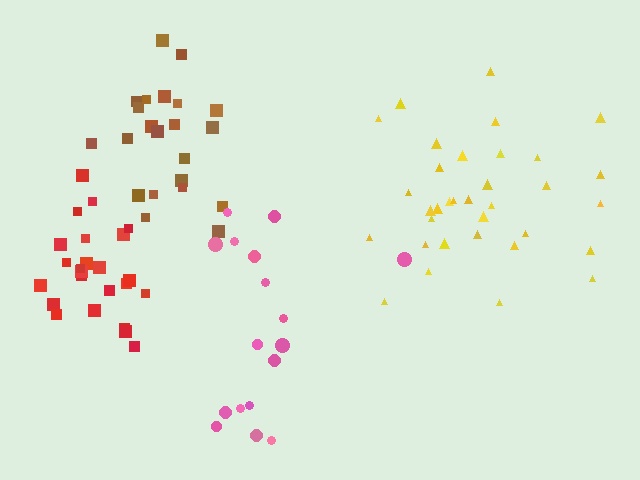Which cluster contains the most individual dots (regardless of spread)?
Yellow (34).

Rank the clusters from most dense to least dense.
brown, red, yellow, pink.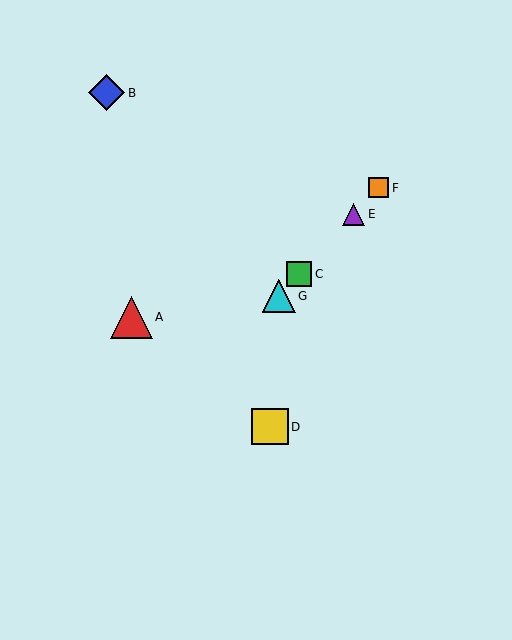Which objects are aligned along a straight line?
Objects C, E, F, G are aligned along a straight line.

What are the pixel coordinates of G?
Object G is at (279, 296).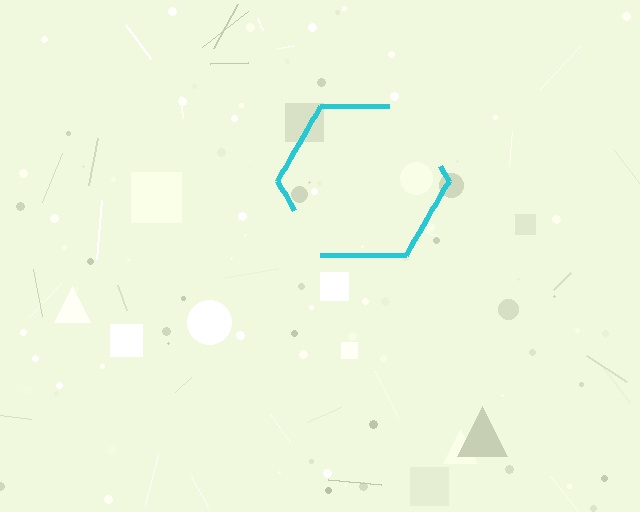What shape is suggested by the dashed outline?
The dashed outline suggests a hexagon.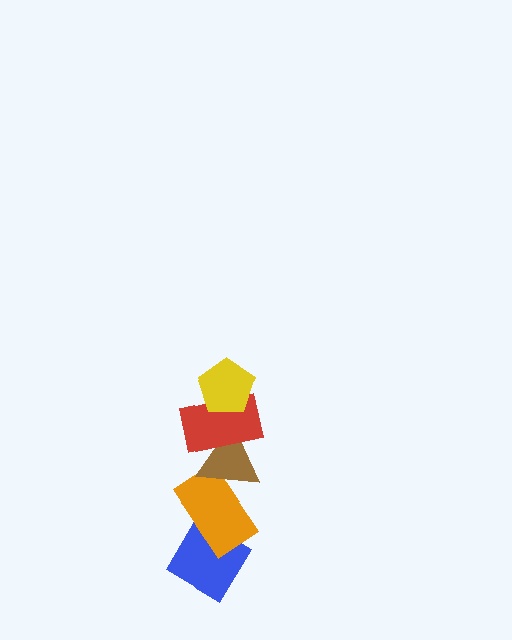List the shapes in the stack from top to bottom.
From top to bottom: the yellow pentagon, the red rectangle, the brown triangle, the orange rectangle, the blue diamond.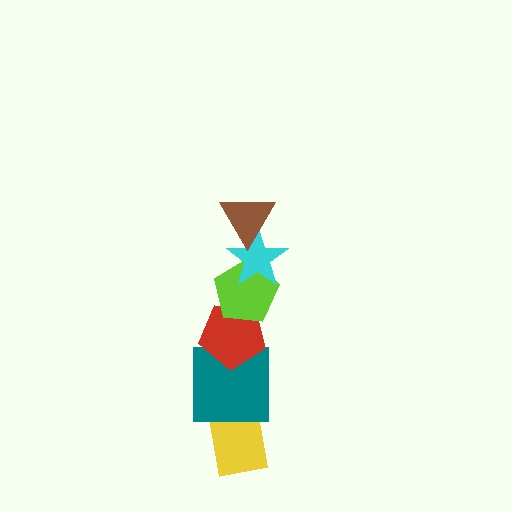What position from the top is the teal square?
The teal square is 5th from the top.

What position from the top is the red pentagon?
The red pentagon is 4th from the top.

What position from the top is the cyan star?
The cyan star is 2nd from the top.